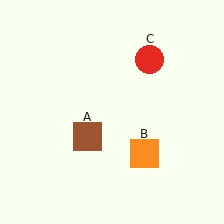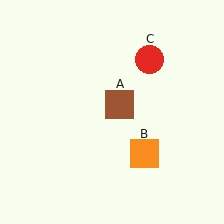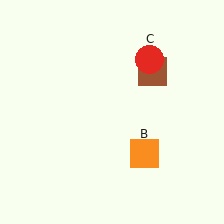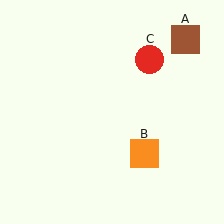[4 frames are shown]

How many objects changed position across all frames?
1 object changed position: brown square (object A).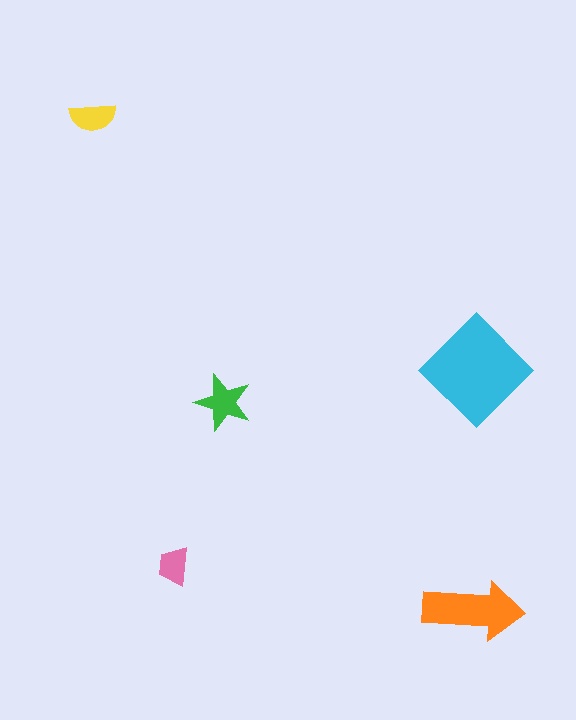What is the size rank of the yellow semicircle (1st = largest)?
4th.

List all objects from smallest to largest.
The pink trapezoid, the yellow semicircle, the green star, the orange arrow, the cyan diamond.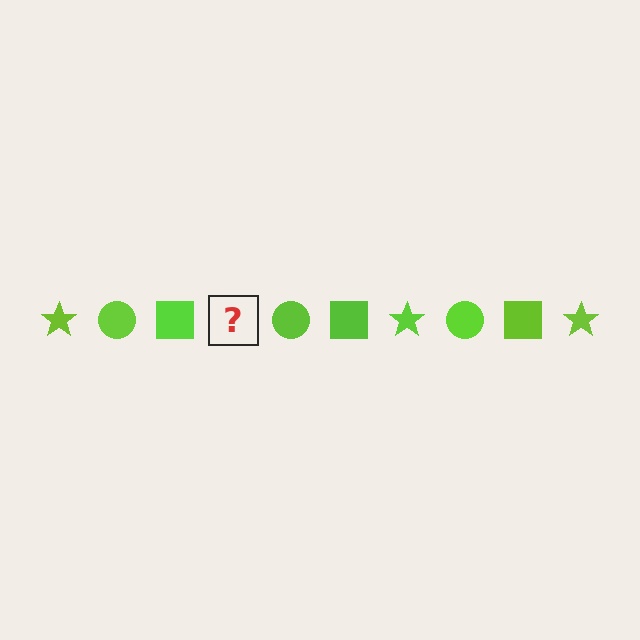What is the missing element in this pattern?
The missing element is a lime star.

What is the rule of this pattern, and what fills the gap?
The rule is that the pattern cycles through star, circle, square shapes in lime. The gap should be filled with a lime star.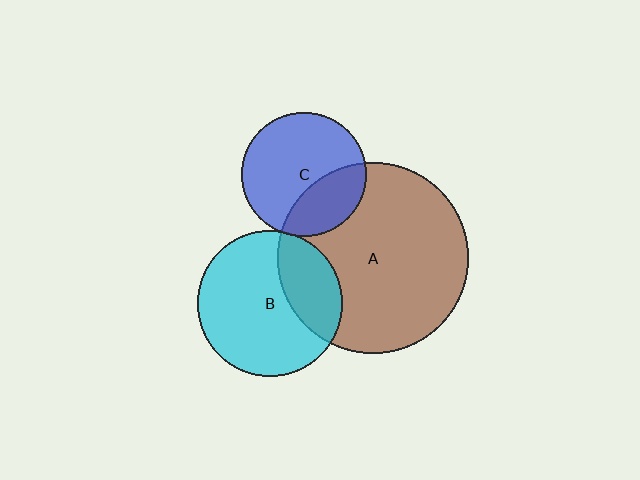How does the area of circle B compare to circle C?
Approximately 1.4 times.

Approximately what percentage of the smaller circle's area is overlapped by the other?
Approximately 30%.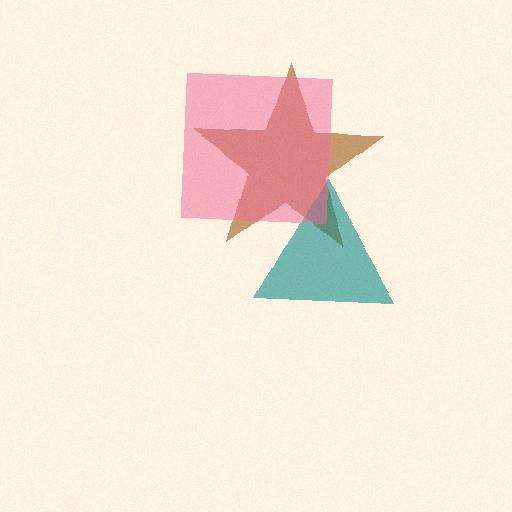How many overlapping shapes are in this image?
There are 3 overlapping shapes in the image.